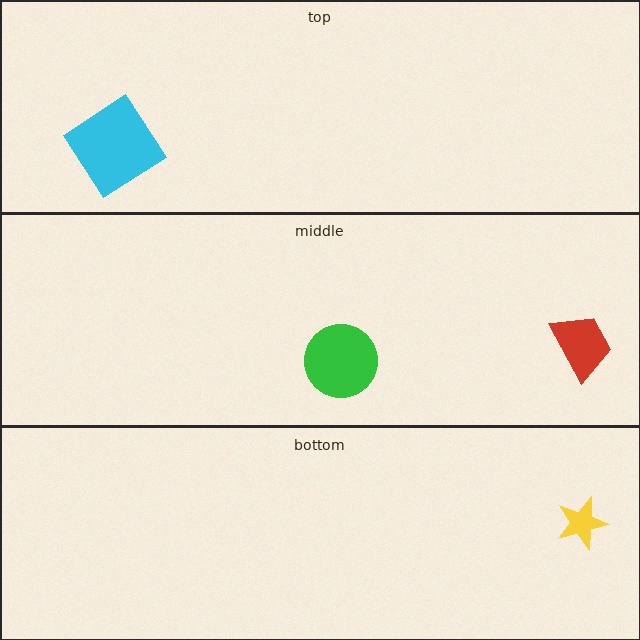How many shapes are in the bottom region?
1.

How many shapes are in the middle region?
2.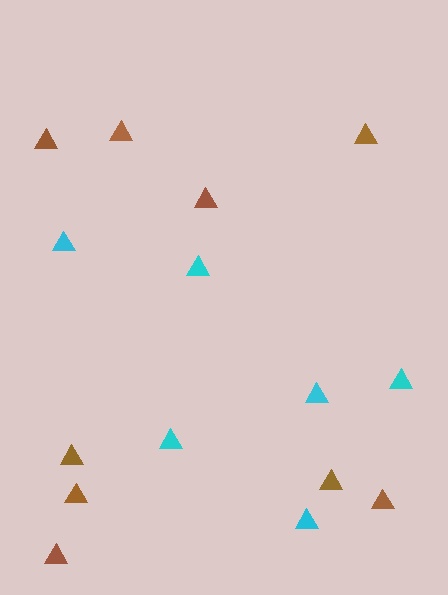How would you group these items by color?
There are 2 groups: one group of brown triangles (9) and one group of cyan triangles (6).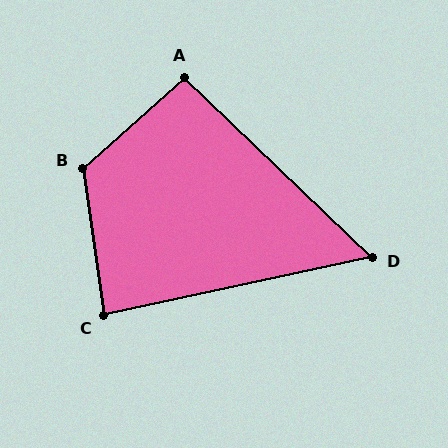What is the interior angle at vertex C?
Approximately 86 degrees (approximately right).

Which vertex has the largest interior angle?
B, at approximately 124 degrees.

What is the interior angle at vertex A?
Approximately 94 degrees (approximately right).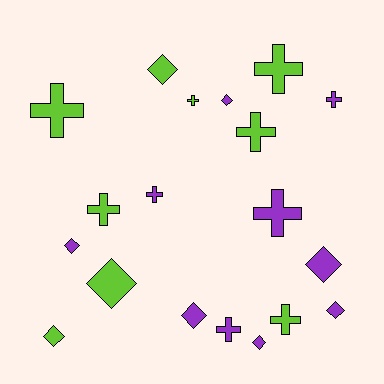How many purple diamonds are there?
There are 6 purple diamonds.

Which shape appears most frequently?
Cross, with 10 objects.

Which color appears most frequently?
Purple, with 10 objects.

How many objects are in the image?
There are 19 objects.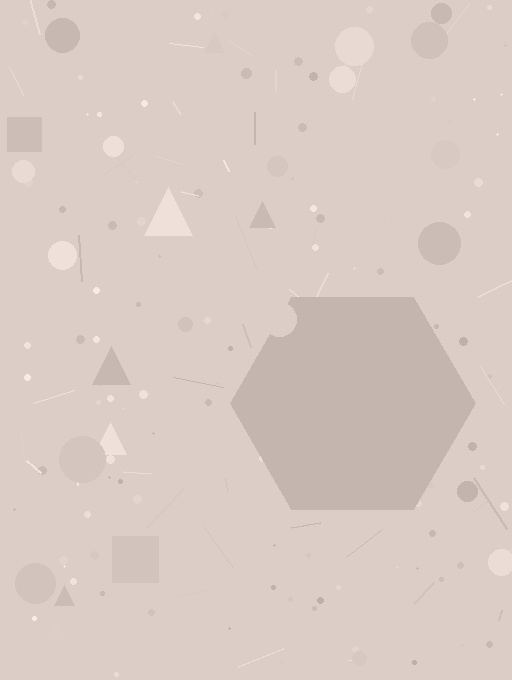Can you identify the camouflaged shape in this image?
The camouflaged shape is a hexagon.